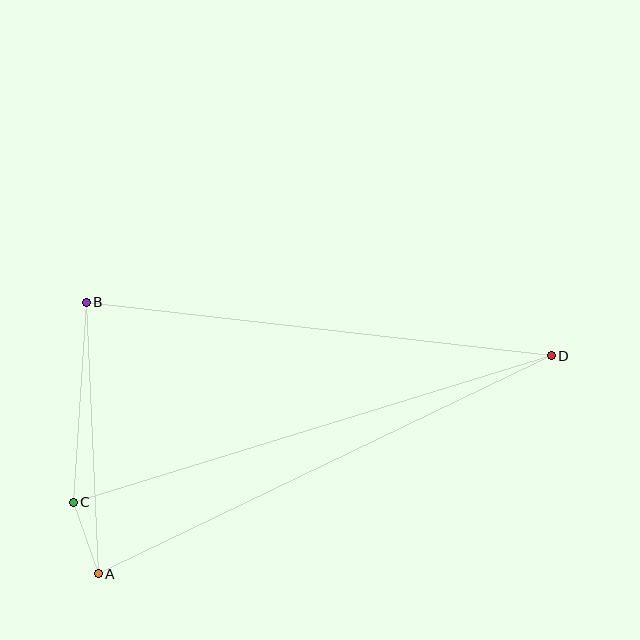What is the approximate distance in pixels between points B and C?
The distance between B and C is approximately 201 pixels.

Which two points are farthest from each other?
Points A and D are farthest from each other.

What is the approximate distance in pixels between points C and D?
The distance between C and D is approximately 500 pixels.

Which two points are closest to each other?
Points A and C are closest to each other.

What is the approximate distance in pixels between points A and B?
The distance between A and B is approximately 272 pixels.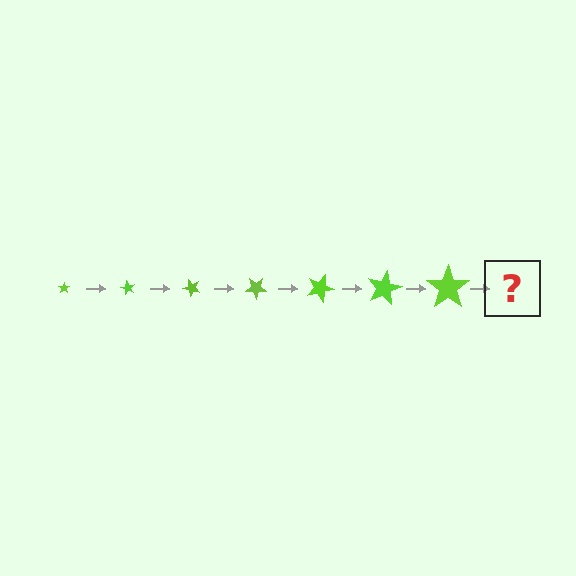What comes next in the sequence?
The next element should be a star, larger than the previous one and rotated 420 degrees from the start.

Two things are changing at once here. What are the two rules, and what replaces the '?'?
The two rules are that the star grows larger each step and it rotates 60 degrees each step. The '?' should be a star, larger than the previous one and rotated 420 degrees from the start.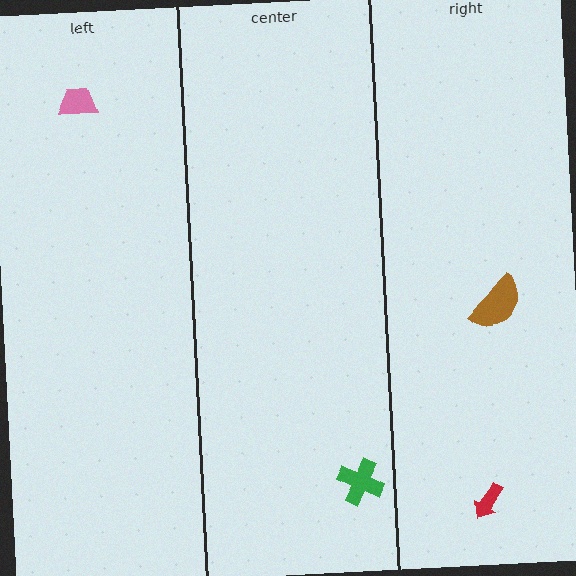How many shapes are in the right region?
2.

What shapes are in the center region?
The green cross.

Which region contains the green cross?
The center region.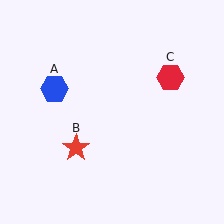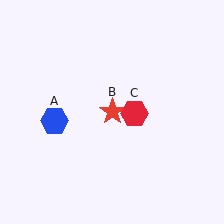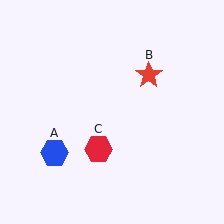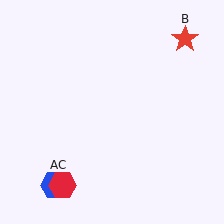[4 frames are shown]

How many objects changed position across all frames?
3 objects changed position: blue hexagon (object A), red star (object B), red hexagon (object C).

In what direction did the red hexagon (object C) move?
The red hexagon (object C) moved down and to the left.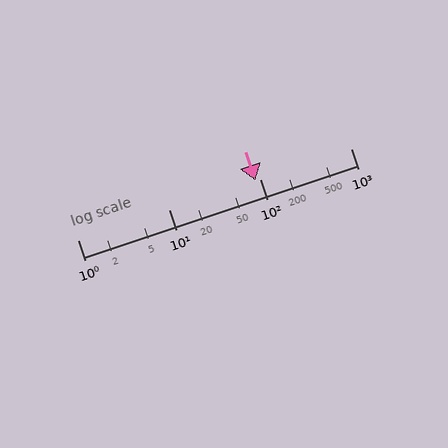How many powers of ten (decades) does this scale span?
The scale spans 3 decades, from 1 to 1000.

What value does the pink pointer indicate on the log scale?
The pointer indicates approximately 90.